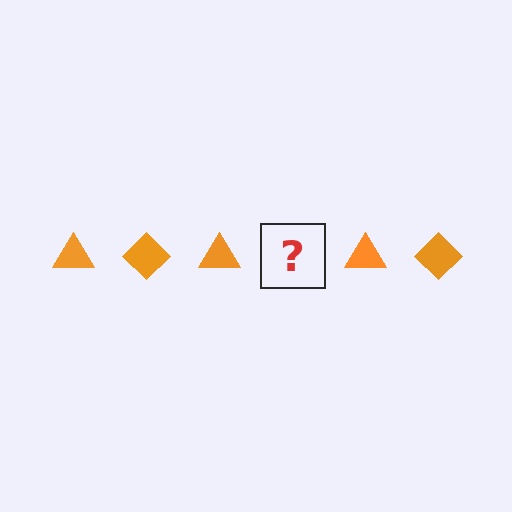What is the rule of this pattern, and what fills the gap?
The rule is that the pattern cycles through triangle, diamond shapes in orange. The gap should be filled with an orange diamond.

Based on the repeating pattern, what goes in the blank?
The blank should be an orange diamond.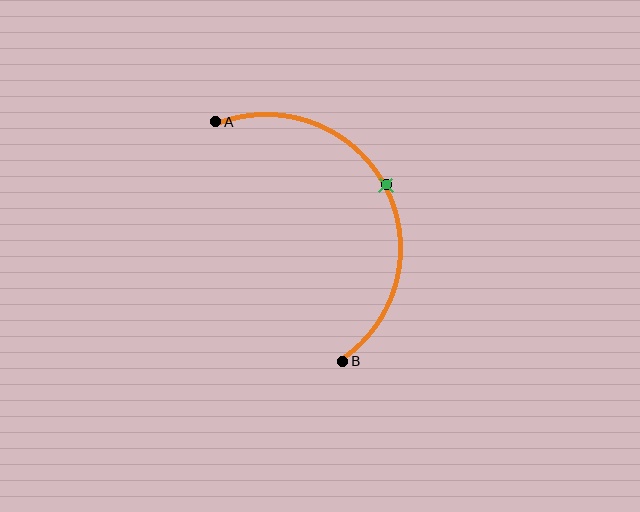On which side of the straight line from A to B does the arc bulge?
The arc bulges to the right of the straight line connecting A and B.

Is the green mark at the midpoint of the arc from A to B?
Yes. The green mark lies on the arc at equal arc-length from both A and B — it is the arc midpoint.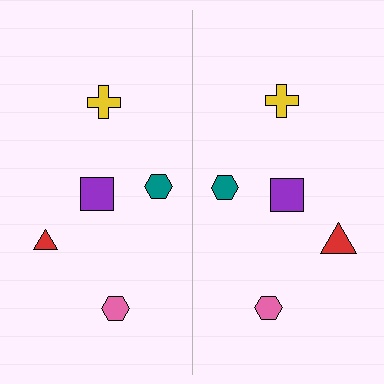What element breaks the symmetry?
The red triangle on the right side has a different size than its mirror counterpart.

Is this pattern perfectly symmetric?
No, the pattern is not perfectly symmetric. The red triangle on the right side has a different size than its mirror counterpart.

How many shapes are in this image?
There are 10 shapes in this image.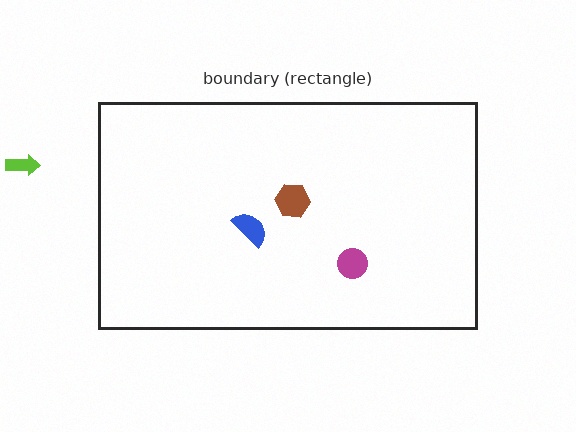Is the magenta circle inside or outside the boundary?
Inside.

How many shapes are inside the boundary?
3 inside, 1 outside.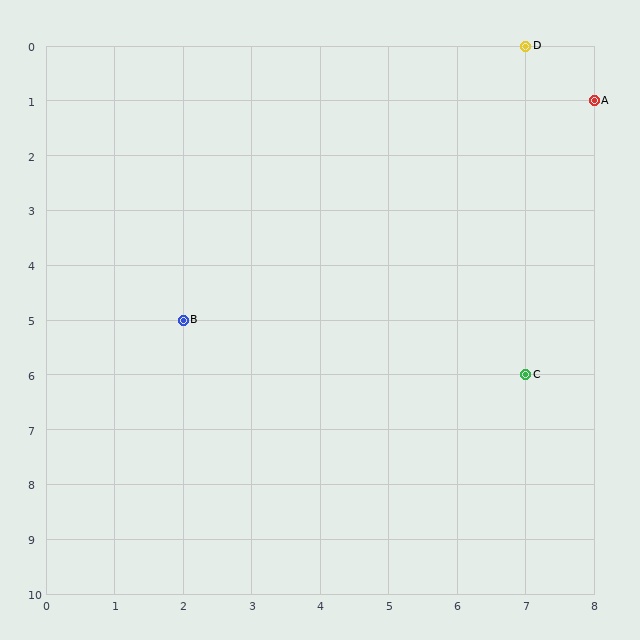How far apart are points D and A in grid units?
Points D and A are 1 column and 1 row apart (about 1.4 grid units diagonally).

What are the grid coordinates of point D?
Point D is at grid coordinates (7, 0).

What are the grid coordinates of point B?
Point B is at grid coordinates (2, 5).